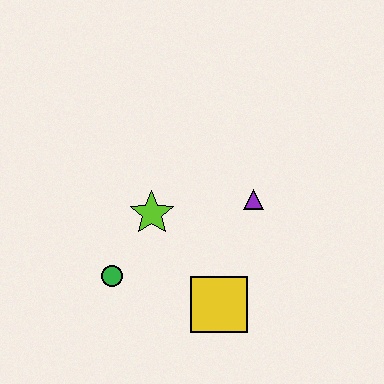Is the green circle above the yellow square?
Yes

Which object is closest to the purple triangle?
The lime star is closest to the purple triangle.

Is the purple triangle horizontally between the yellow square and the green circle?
No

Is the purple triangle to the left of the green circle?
No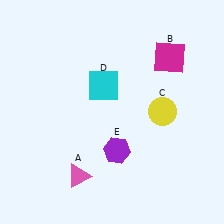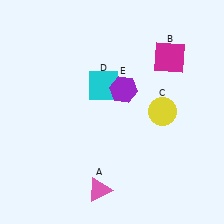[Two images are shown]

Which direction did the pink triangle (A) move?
The pink triangle (A) moved right.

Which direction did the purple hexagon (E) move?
The purple hexagon (E) moved up.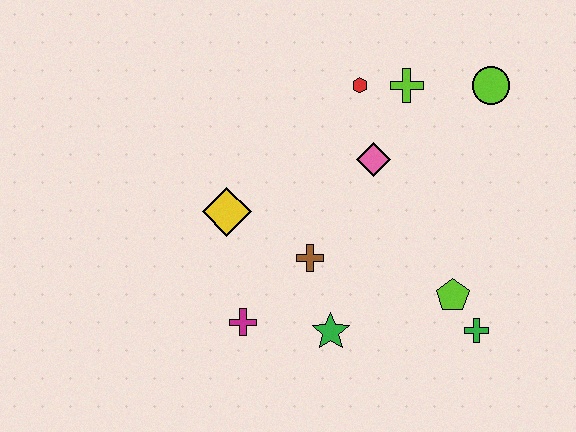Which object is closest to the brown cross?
The green star is closest to the brown cross.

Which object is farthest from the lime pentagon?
The yellow diamond is farthest from the lime pentagon.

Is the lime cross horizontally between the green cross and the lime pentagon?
No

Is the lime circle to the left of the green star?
No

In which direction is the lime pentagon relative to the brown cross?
The lime pentagon is to the right of the brown cross.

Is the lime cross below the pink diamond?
No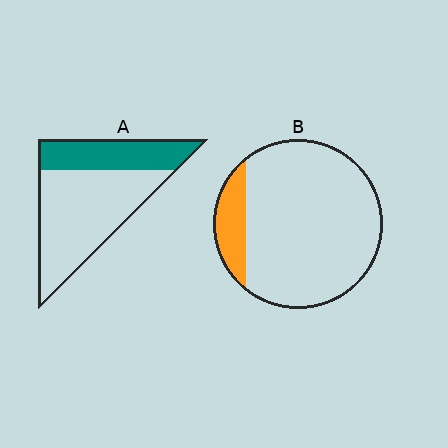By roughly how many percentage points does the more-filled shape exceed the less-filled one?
By roughly 20 percentage points (A over B).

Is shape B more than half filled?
No.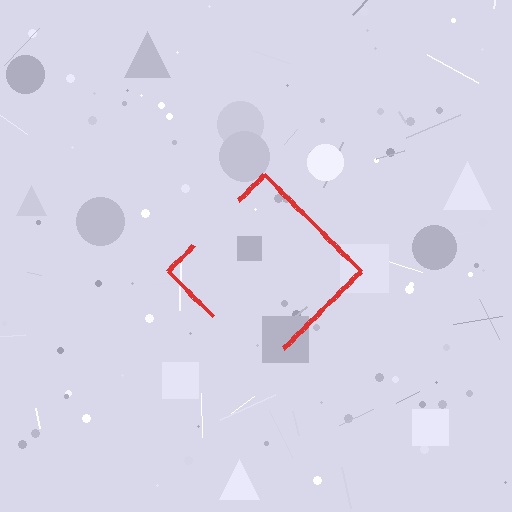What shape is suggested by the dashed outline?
The dashed outline suggests a diamond.